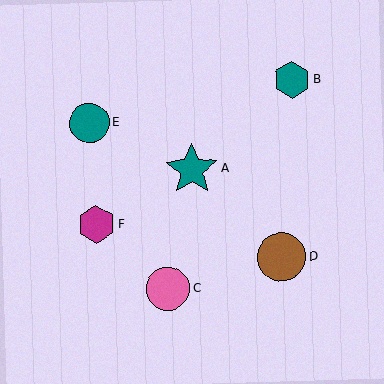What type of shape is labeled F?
Shape F is a magenta hexagon.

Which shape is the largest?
The teal star (labeled A) is the largest.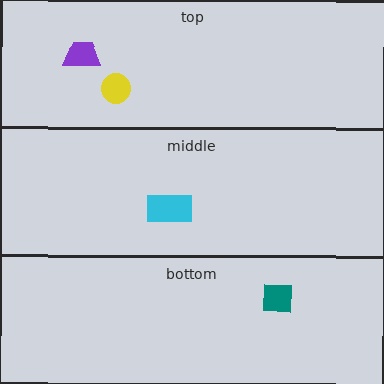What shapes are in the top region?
The yellow circle, the purple trapezoid.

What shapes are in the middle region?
The cyan rectangle.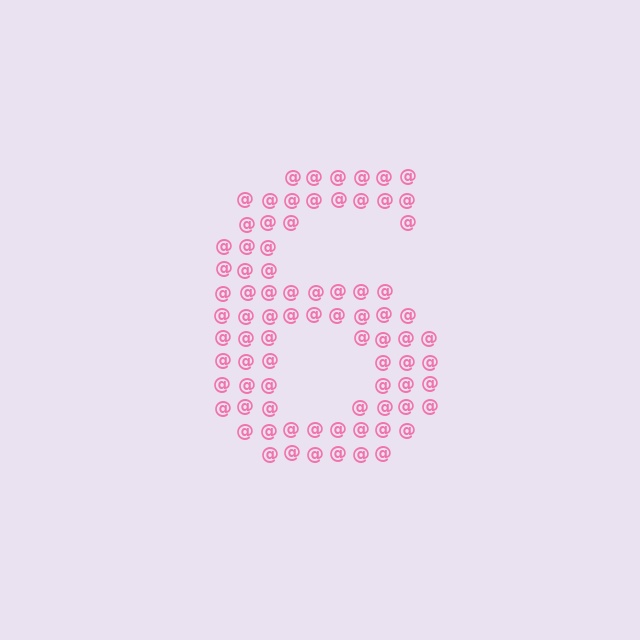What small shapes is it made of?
It is made of small at signs.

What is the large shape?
The large shape is the digit 6.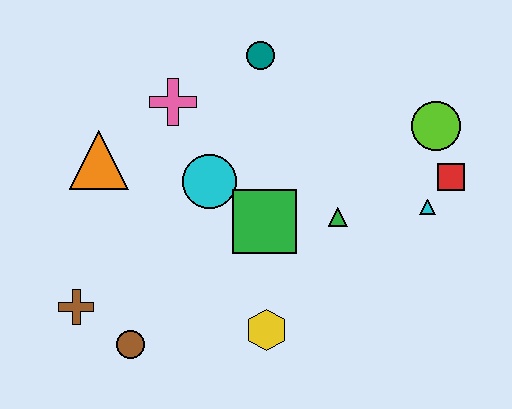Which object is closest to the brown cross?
The brown circle is closest to the brown cross.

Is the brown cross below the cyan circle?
Yes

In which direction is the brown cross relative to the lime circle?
The brown cross is to the left of the lime circle.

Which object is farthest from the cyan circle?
The red square is farthest from the cyan circle.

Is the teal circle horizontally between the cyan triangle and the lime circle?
No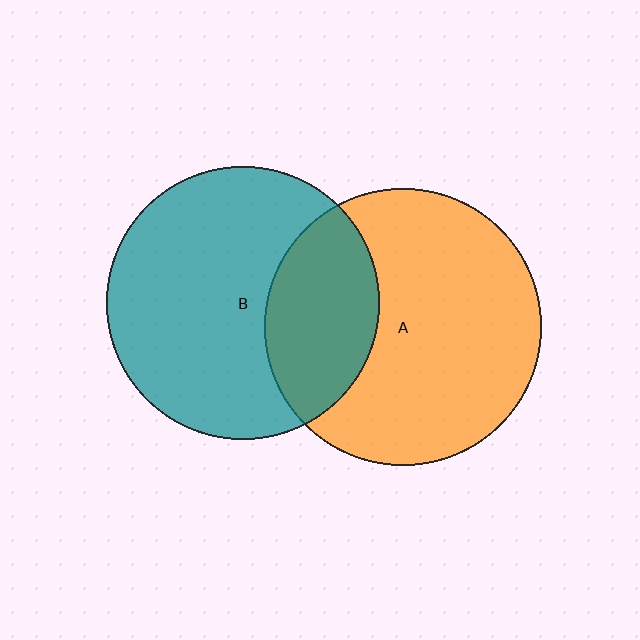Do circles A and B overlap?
Yes.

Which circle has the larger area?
Circle A (orange).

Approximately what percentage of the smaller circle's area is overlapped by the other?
Approximately 30%.